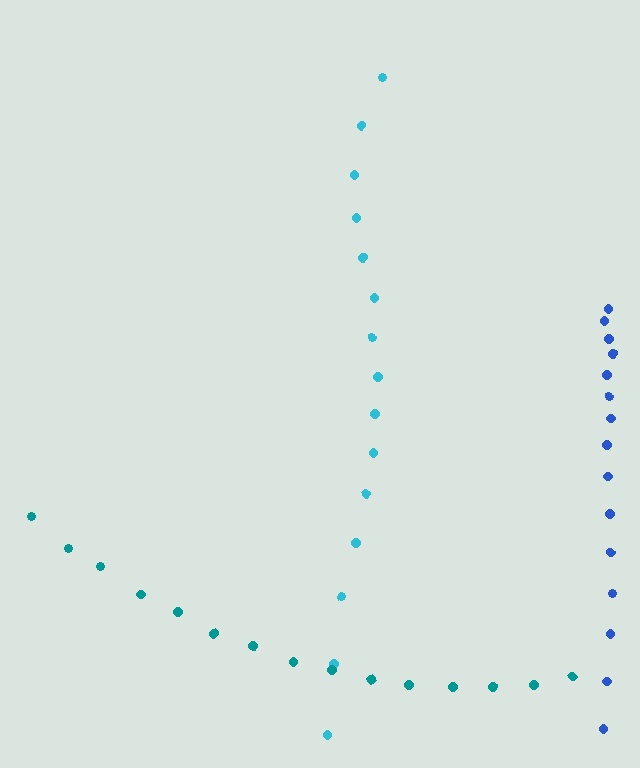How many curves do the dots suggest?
There are 3 distinct paths.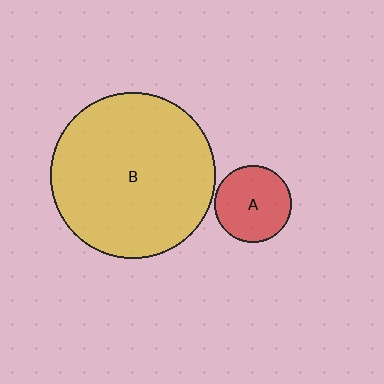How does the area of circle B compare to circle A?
Approximately 4.6 times.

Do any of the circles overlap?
No, none of the circles overlap.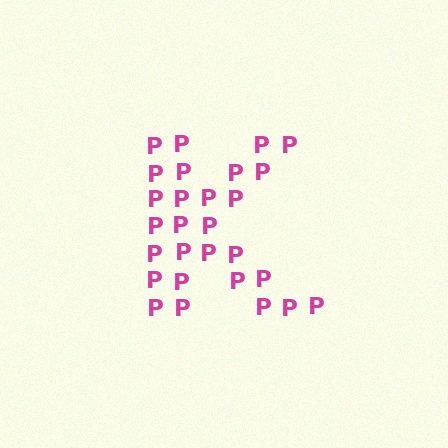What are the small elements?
The small elements are letter P's.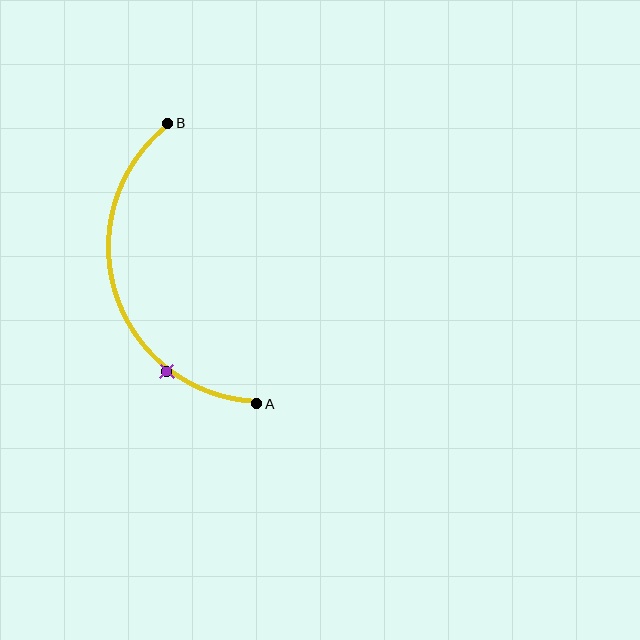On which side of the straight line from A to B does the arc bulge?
The arc bulges to the left of the straight line connecting A and B.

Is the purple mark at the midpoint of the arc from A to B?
No. The purple mark lies on the arc but is closer to endpoint A. The arc midpoint would be at the point on the curve equidistant along the arc from both A and B.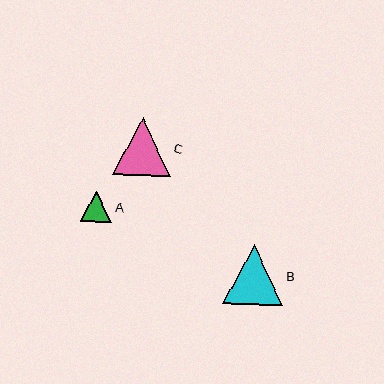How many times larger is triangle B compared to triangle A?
Triangle B is approximately 1.9 times the size of triangle A.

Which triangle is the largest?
Triangle B is the largest with a size of approximately 60 pixels.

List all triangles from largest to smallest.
From largest to smallest: B, C, A.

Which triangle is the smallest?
Triangle A is the smallest with a size of approximately 31 pixels.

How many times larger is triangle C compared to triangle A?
Triangle C is approximately 1.8 times the size of triangle A.